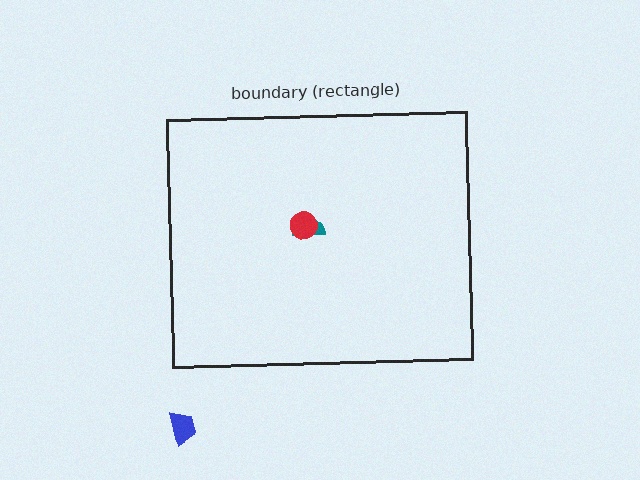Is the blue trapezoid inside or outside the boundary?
Outside.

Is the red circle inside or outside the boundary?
Inside.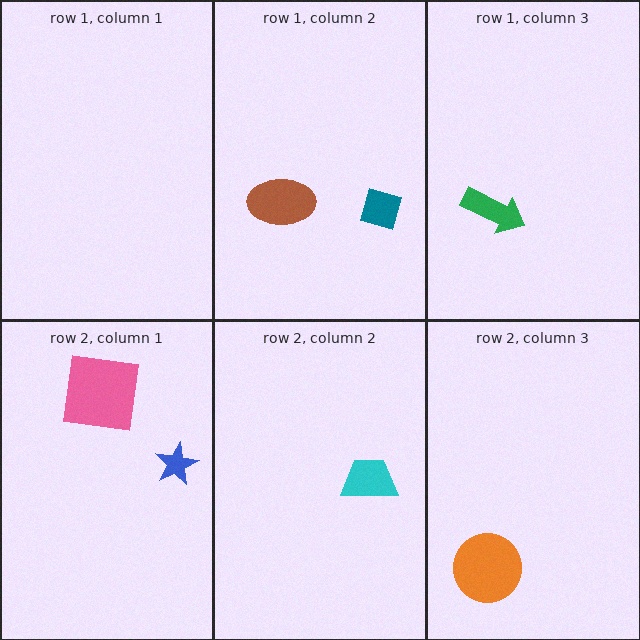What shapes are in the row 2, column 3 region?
The orange circle.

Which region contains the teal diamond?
The row 1, column 2 region.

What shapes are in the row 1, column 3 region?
The green arrow.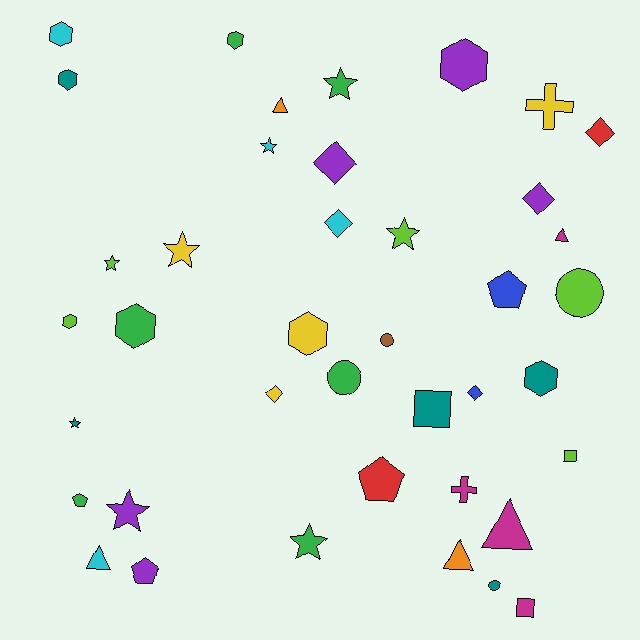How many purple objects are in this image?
There are 5 purple objects.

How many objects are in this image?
There are 40 objects.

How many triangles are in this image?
There are 5 triangles.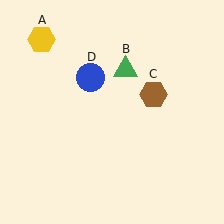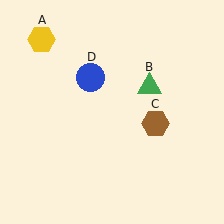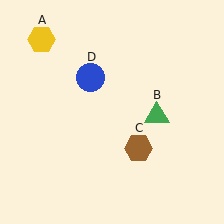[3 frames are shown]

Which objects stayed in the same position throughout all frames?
Yellow hexagon (object A) and blue circle (object D) remained stationary.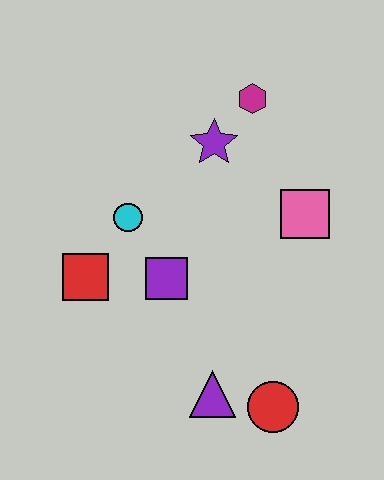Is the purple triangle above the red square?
No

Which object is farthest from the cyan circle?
The red circle is farthest from the cyan circle.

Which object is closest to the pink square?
The purple star is closest to the pink square.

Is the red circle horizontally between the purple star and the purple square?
No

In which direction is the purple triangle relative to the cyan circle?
The purple triangle is below the cyan circle.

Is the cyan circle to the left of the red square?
No